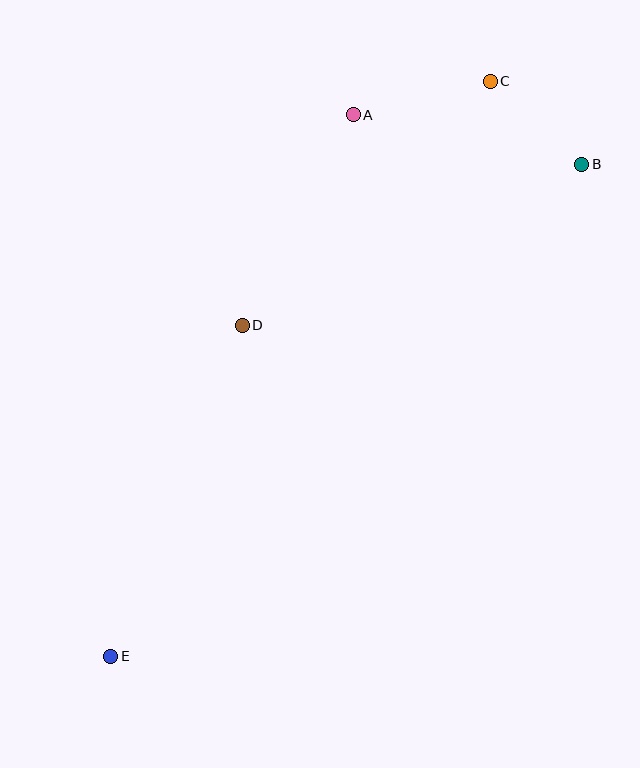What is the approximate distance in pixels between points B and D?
The distance between B and D is approximately 376 pixels.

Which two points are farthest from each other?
Points C and E are farthest from each other.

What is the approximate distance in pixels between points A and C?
The distance between A and C is approximately 142 pixels.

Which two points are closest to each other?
Points B and C are closest to each other.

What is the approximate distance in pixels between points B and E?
The distance between B and E is approximately 681 pixels.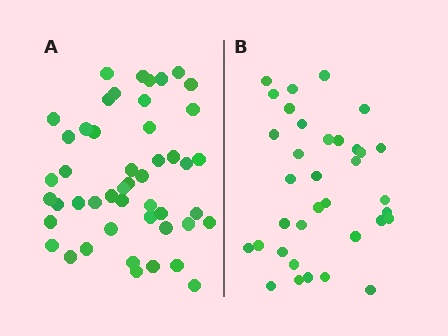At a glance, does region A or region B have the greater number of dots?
Region A (the left region) has more dots.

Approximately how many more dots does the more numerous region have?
Region A has approximately 15 more dots than region B.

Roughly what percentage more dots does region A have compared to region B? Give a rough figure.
About 35% more.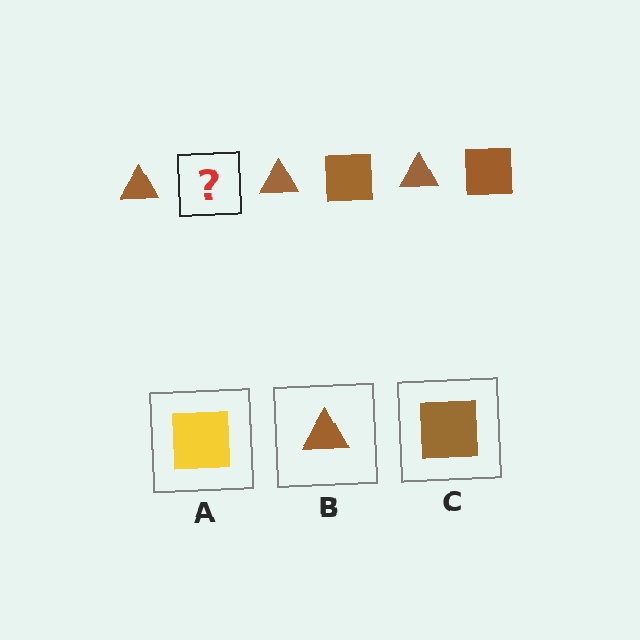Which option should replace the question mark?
Option C.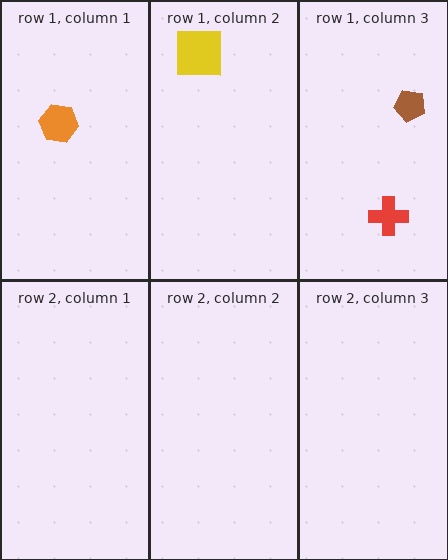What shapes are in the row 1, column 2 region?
The yellow square.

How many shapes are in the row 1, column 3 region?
2.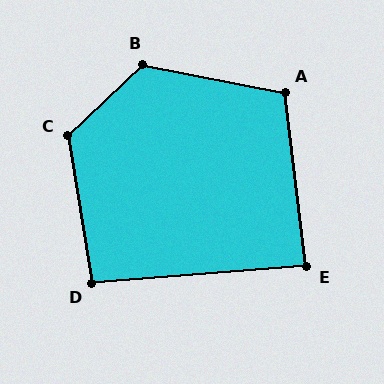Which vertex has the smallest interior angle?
E, at approximately 88 degrees.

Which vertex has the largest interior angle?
B, at approximately 125 degrees.